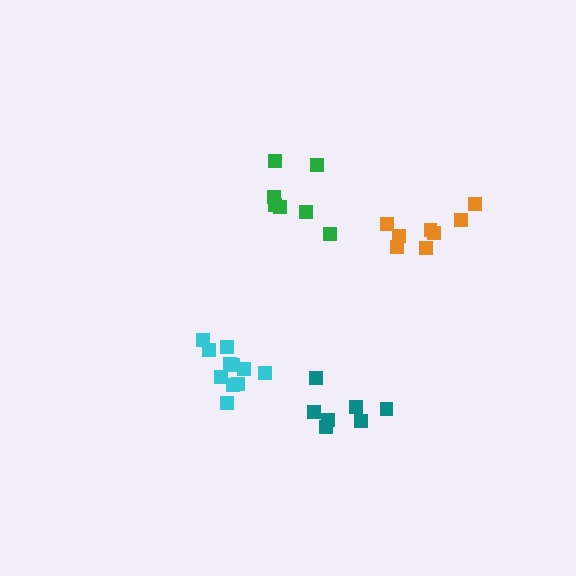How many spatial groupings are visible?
There are 4 spatial groupings.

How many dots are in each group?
Group 1: 7 dots, Group 2: 7 dots, Group 3: 11 dots, Group 4: 8 dots (33 total).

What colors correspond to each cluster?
The clusters are colored: green, teal, cyan, orange.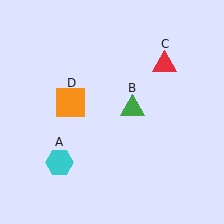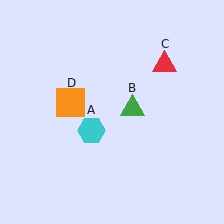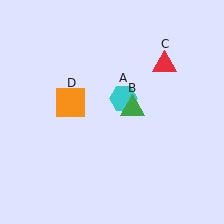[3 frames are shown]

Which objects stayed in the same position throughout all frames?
Green triangle (object B) and red triangle (object C) and orange square (object D) remained stationary.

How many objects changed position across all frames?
1 object changed position: cyan hexagon (object A).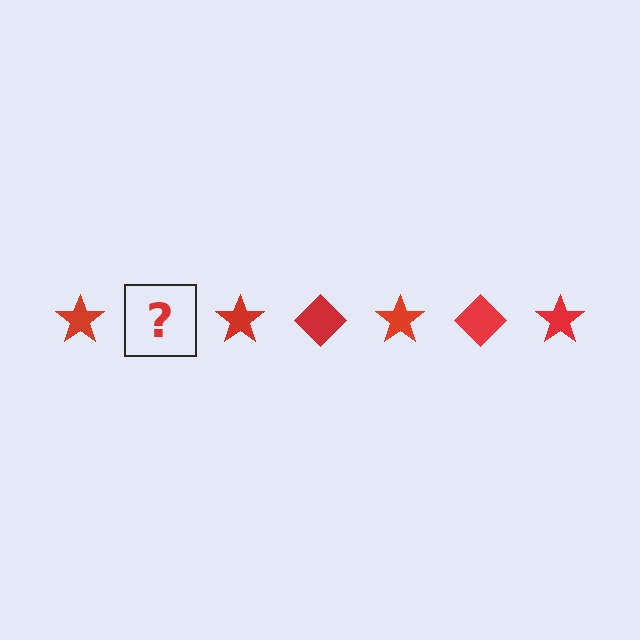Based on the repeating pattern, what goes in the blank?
The blank should be a red diamond.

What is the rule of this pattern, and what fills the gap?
The rule is that the pattern cycles through star, diamond shapes in red. The gap should be filled with a red diamond.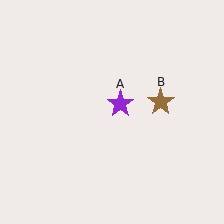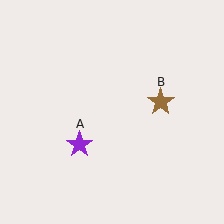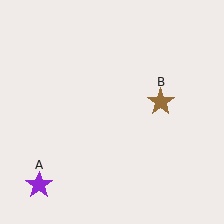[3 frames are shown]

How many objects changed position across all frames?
1 object changed position: purple star (object A).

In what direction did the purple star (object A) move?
The purple star (object A) moved down and to the left.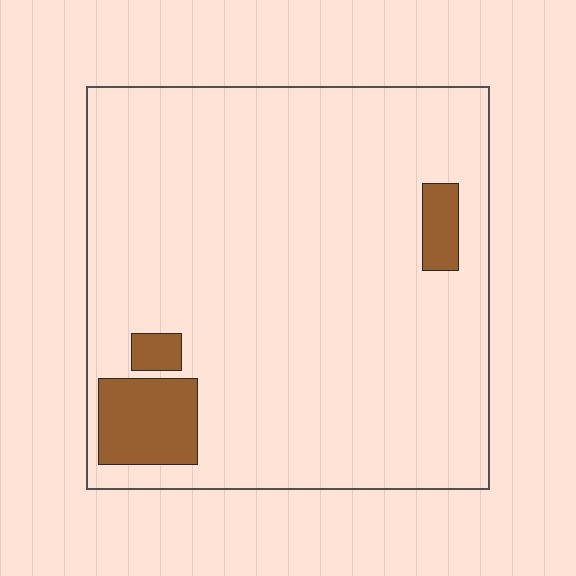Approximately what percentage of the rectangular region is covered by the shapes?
Approximately 10%.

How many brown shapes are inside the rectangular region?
3.